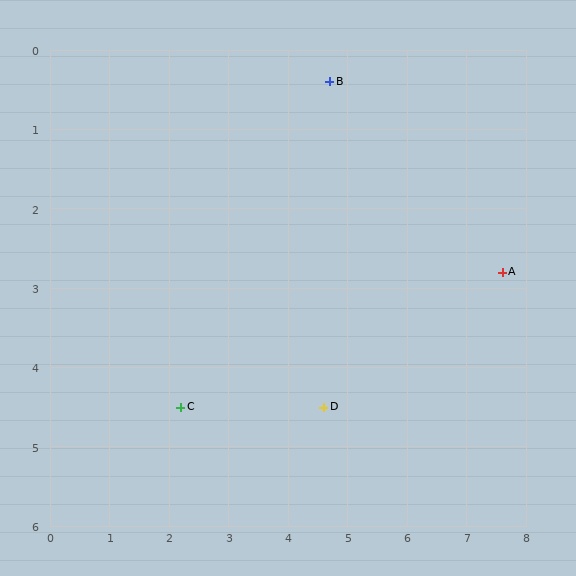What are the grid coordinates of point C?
Point C is at approximately (2.2, 4.5).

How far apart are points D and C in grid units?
Points D and C are about 2.4 grid units apart.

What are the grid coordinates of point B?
Point B is at approximately (4.7, 0.4).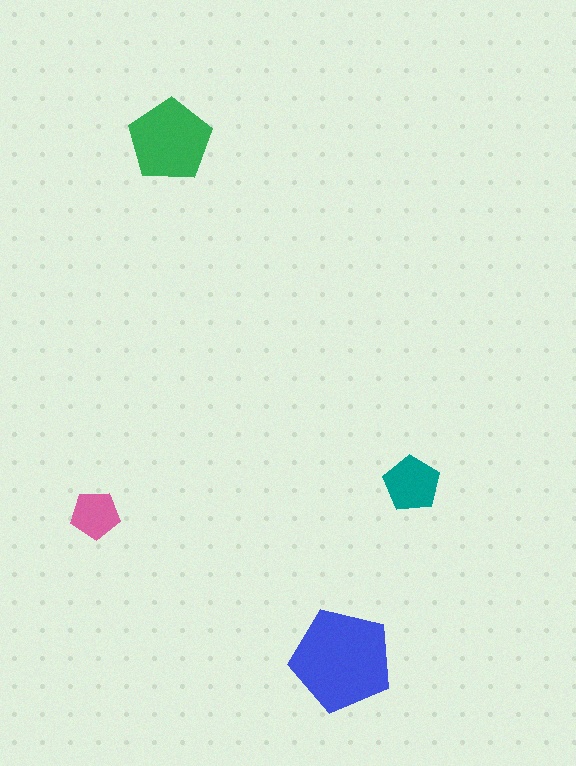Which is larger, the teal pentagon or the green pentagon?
The green one.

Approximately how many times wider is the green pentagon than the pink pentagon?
About 1.5 times wider.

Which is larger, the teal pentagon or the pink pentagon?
The teal one.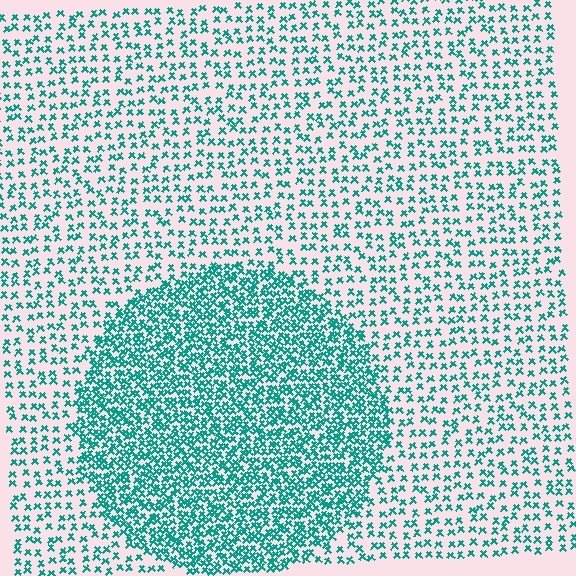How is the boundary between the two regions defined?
The boundary is defined by a change in element density (approximately 2.4x ratio). All elements are the same color, size, and shape.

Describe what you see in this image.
The image contains small teal elements arranged at two different densities. A circle-shaped region is visible where the elements are more densely packed than the surrounding area.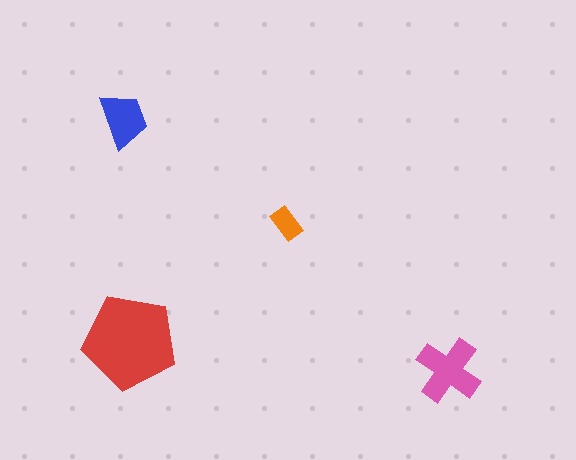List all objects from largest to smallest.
The red pentagon, the pink cross, the blue trapezoid, the orange rectangle.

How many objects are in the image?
There are 4 objects in the image.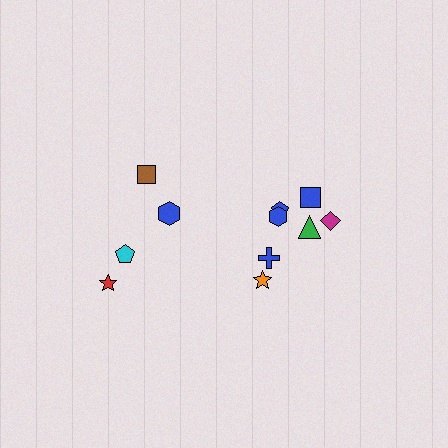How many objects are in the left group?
There are 4 objects.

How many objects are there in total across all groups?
There are 11 objects.